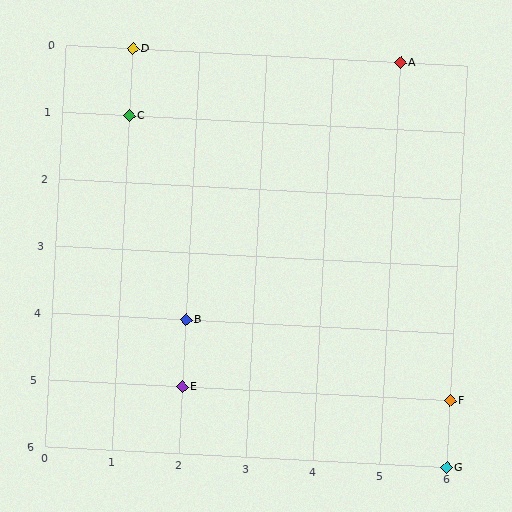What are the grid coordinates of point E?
Point E is at grid coordinates (2, 5).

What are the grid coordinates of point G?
Point G is at grid coordinates (6, 6).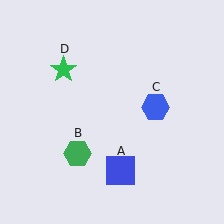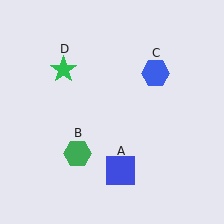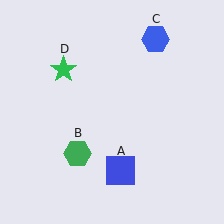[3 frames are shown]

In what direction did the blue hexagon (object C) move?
The blue hexagon (object C) moved up.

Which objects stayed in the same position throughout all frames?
Blue square (object A) and green hexagon (object B) and green star (object D) remained stationary.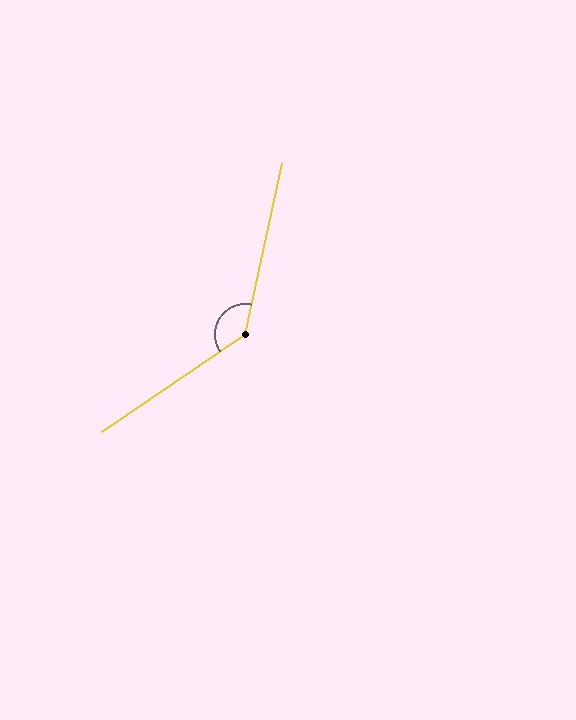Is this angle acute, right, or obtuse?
It is obtuse.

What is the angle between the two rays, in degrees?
Approximately 136 degrees.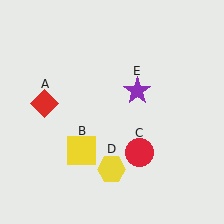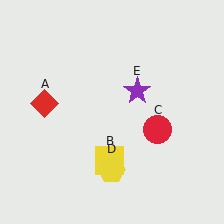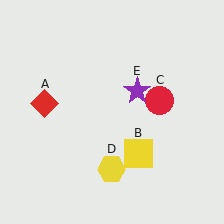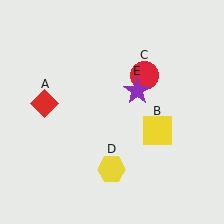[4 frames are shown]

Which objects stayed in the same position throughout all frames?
Red diamond (object A) and yellow hexagon (object D) and purple star (object E) remained stationary.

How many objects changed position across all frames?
2 objects changed position: yellow square (object B), red circle (object C).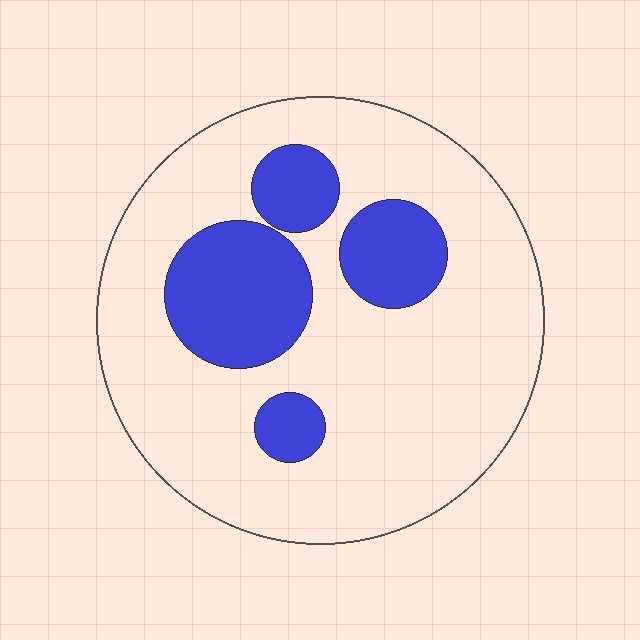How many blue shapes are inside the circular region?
4.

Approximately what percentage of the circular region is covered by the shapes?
Approximately 25%.